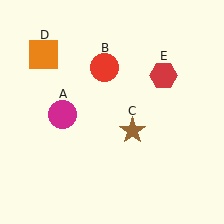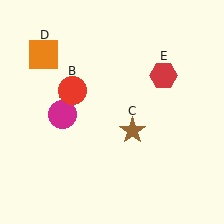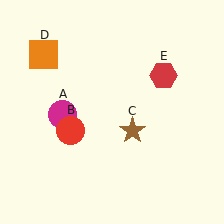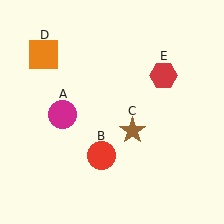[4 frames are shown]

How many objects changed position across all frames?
1 object changed position: red circle (object B).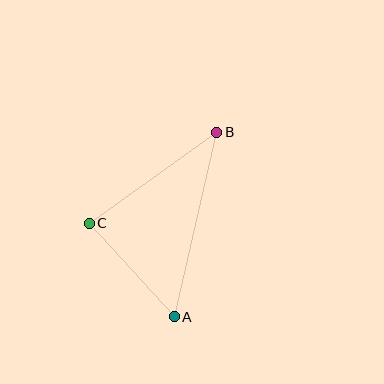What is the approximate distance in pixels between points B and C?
The distance between B and C is approximately 157 pixels.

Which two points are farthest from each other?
Points A and B are farthest from each other.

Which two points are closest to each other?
Points A and C are closest to each other.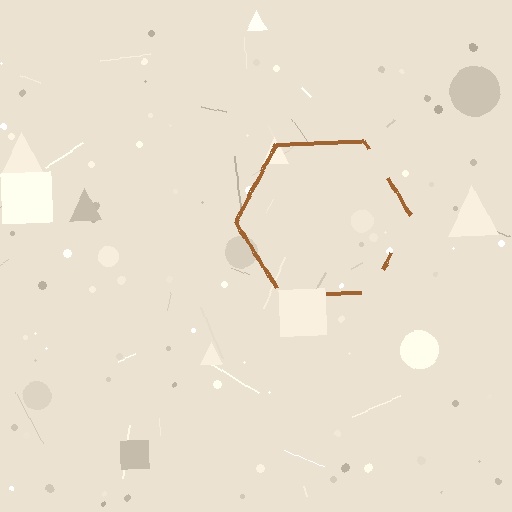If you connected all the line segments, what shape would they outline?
They would outline a hexagon.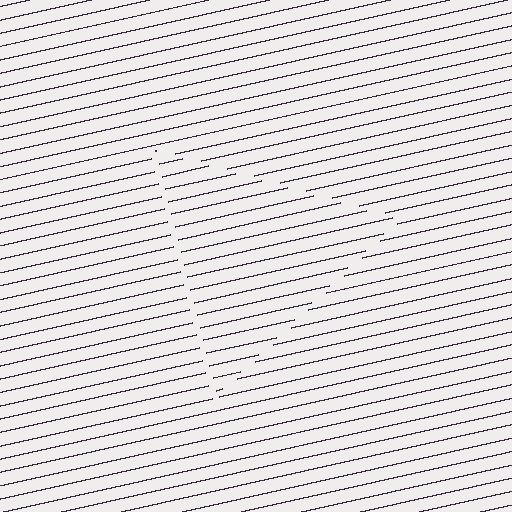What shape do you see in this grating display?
An illusory triangle. The interior of the shape contains the same grating, shifted by half a period — the contour is defined by the phase discontinuity where line-ends from the inner and outer gratings abut.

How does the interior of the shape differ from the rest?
The interior of the shape contains the same grating, shifted by half a period — the contour is defined by the phase discontinuity where line-ends from the inner and outer gratings abut.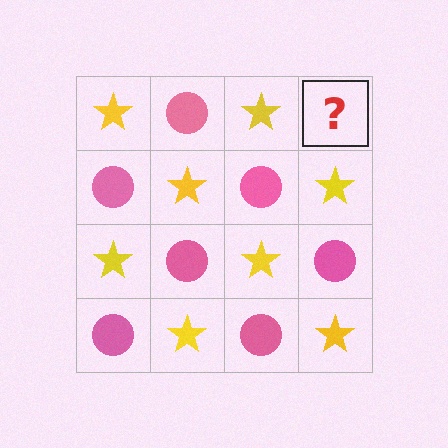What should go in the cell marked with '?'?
The missing cell should contain a pink circle.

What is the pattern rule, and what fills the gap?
The rule is that it alternates yellow star and pink circle in a checkerboard pattern. The gap should be filled with a pink circle.